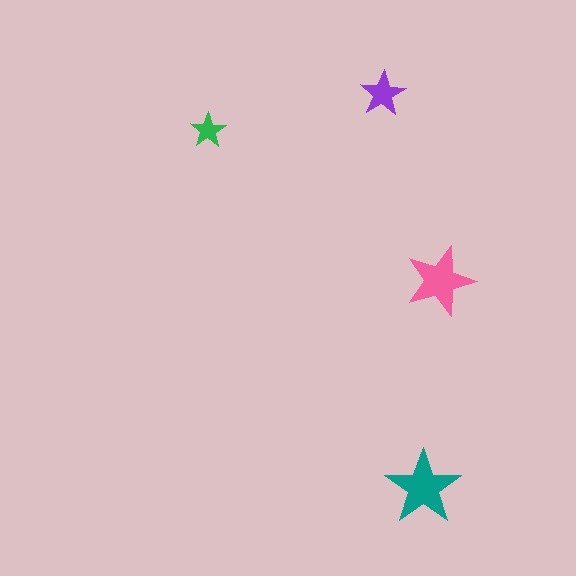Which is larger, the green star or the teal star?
The teal one.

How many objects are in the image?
There are 4 objects in the image.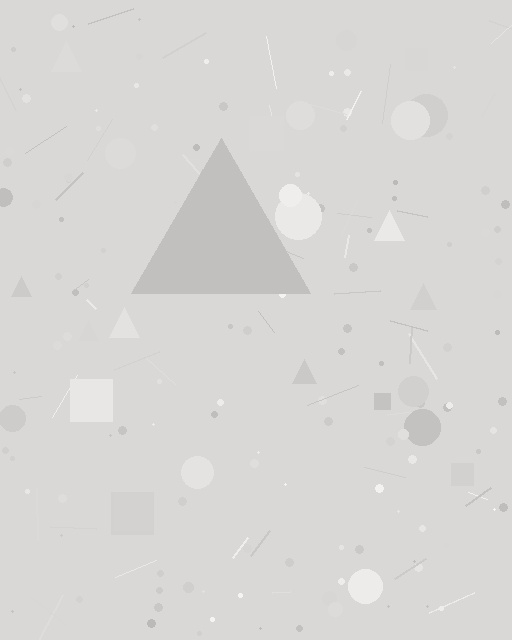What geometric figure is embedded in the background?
A triangle is embedded in the background.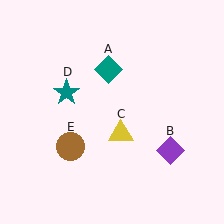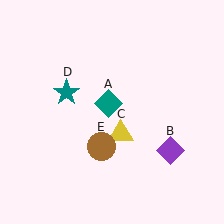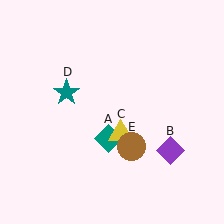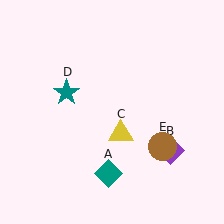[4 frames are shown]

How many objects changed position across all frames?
2 objects changed position: teal diamond (object A), brown circle (object E).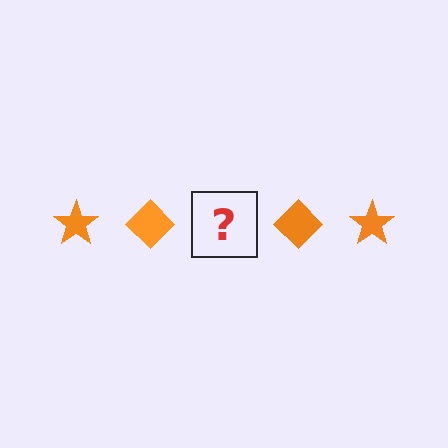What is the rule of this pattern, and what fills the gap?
The rule is that the pattern cycles through star, diamond shapes in orange. The gap should be filled with an orange star.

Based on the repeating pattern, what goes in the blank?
The blank should be an orange star.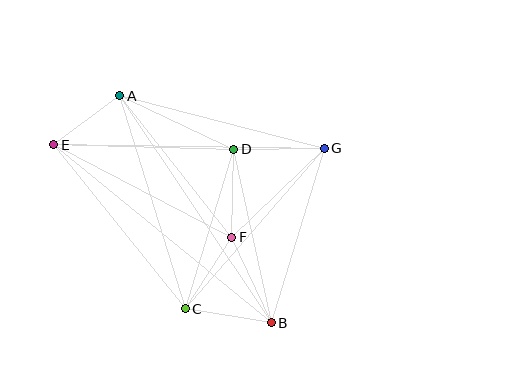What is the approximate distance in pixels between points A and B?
The distance between A and B is approximately 273 pixels.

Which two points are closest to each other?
Points A and E are closest to each other.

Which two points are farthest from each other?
Points B and E are farthest from each other.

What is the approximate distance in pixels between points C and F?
The distance between C and F is approximately 85 pixels.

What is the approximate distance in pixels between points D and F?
The distance between D and F is approximately 88 pixels.